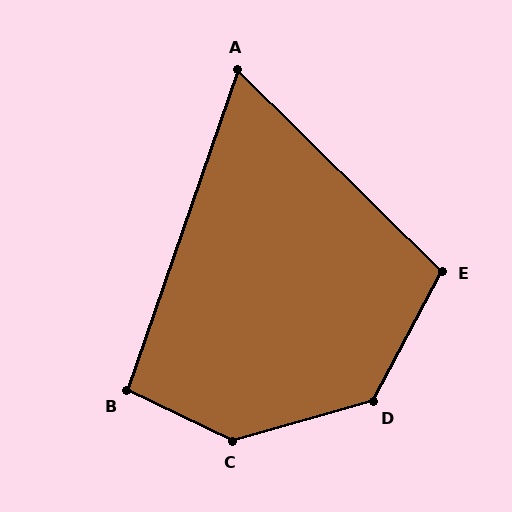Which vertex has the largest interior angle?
C, at approximately 139 degrees.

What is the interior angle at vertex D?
Approximately 134 degrees (obtuse).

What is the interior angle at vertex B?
Approximately 96 degrees (obtuse).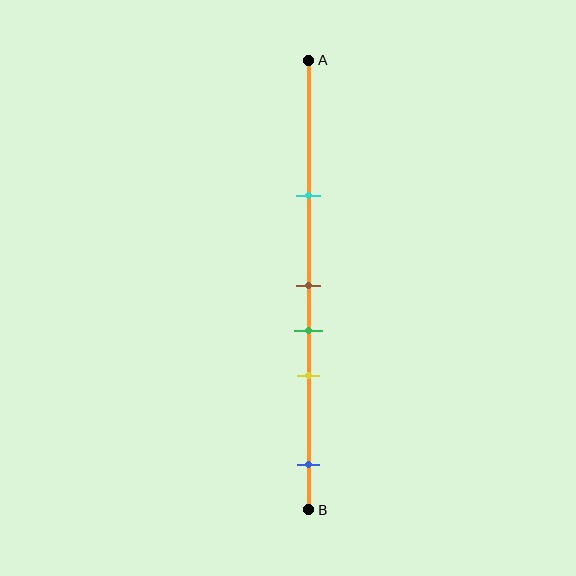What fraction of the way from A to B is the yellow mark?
The yellow mark is approximately 70% (0.7) of the way from A to B.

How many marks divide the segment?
There are 5 marks dividing the segment.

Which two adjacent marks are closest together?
The brown and green marks are the closest adjacent pair.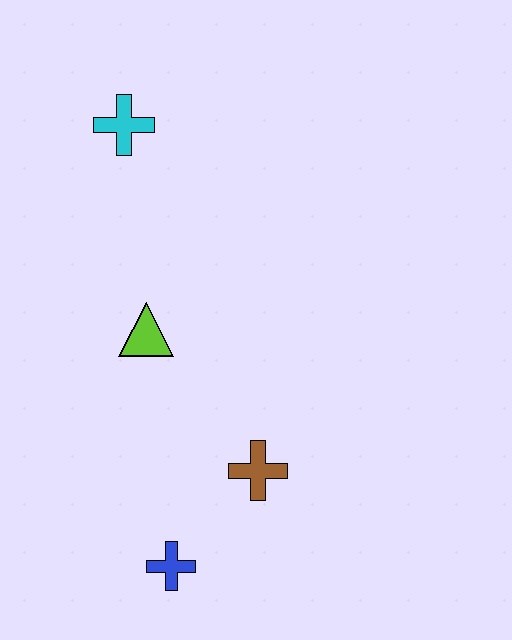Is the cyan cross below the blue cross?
No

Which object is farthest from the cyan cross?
The blue cross is farthest from the cyan cross.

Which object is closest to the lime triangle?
The brown cross is closest to the lime triangle.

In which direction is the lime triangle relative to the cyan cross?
The lime triangle is below the cyan cross.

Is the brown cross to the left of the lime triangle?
No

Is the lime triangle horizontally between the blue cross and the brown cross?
No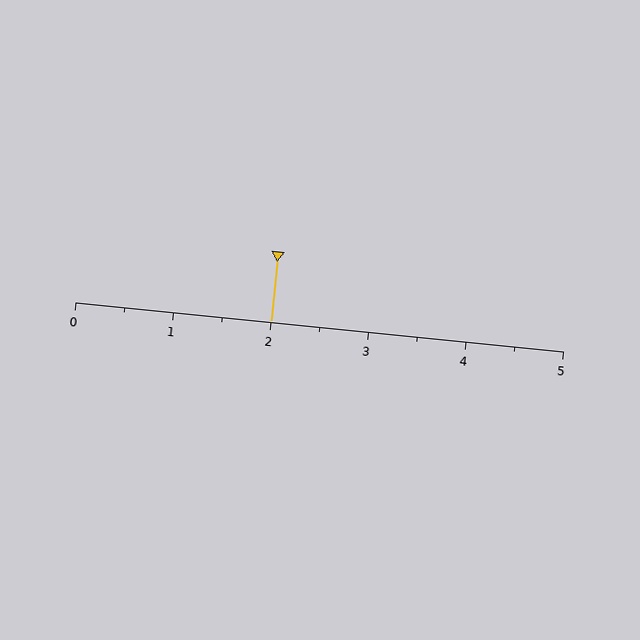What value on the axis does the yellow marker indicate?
The marker indicates approximately 2.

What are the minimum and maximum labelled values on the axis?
The axis runs from 0 to 5.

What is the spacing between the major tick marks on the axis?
The major ticks are spaced 1 apart.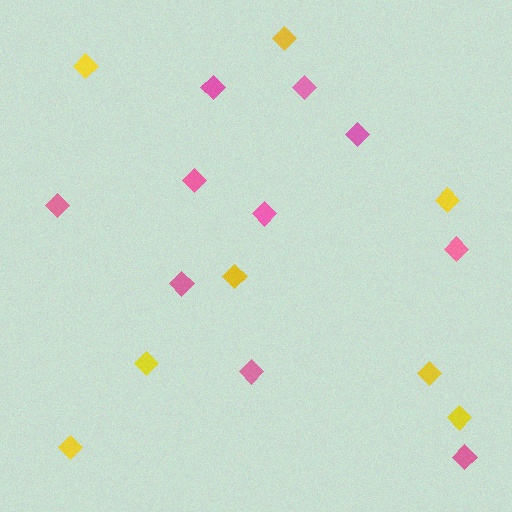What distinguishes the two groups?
There are 2 groups: one group of yellow diamonds (8) and one group of pink diamonds (10).